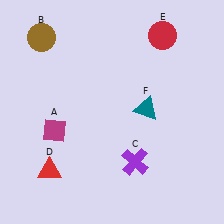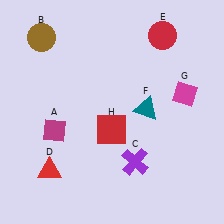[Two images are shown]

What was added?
A magenta diamond (G), a red square (H) were added in Image 2.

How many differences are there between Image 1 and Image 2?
There are 2 differences between the two images.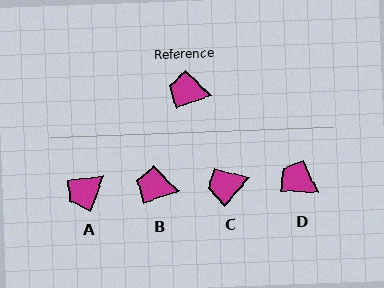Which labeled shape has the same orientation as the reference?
B.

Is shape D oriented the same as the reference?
No, it is off by about 22 degrees.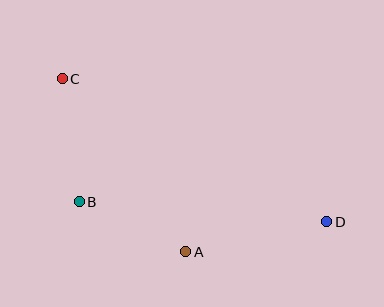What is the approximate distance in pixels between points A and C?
The distance between A and C is approximately 213 pixels.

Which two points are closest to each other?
Points A and B are closest to each other.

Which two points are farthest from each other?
Points C and D are farthest from each other.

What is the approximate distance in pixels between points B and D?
The distance between B and D is approximately 248 pixels.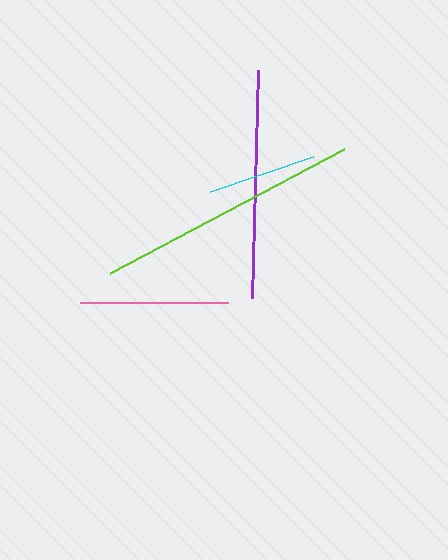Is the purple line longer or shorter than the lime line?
The lime line is longer than the purple line.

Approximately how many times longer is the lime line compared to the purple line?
The lime line is approximately 1.2 times the length of the purple line.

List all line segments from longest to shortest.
From longest to shortest: lime, purple, pink, cyan.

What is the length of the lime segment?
The lime segment is approximately 265 pixels long.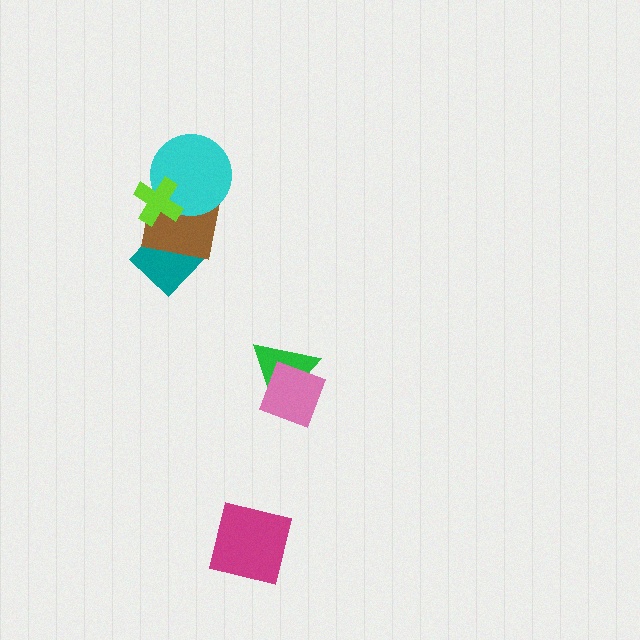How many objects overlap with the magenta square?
0 objects overlap with the magenta square.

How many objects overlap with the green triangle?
1 object overlaps with the green triangle.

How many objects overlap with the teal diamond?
1 object overlaps with the teal diamond.